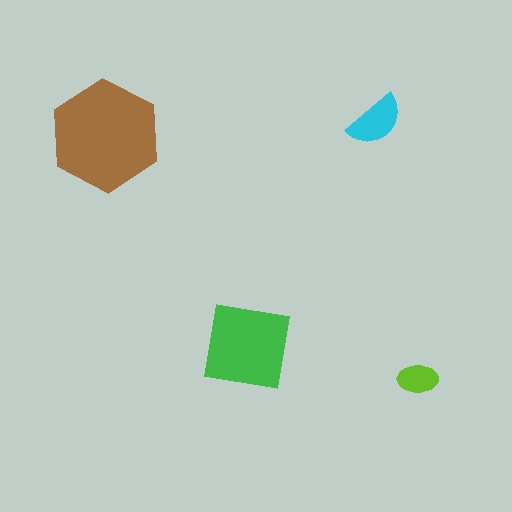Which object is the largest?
The brown hexagon.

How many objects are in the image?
There are 4 objects in the image.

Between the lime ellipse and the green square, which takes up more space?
The green square.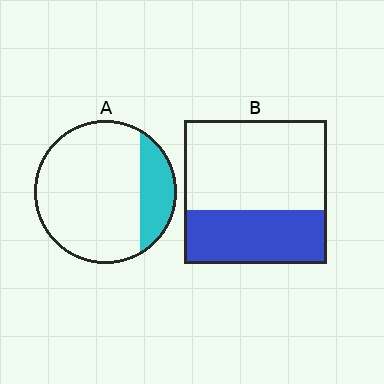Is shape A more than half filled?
No.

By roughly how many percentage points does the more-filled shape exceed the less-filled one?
By roughly 15 percentage points (B over A).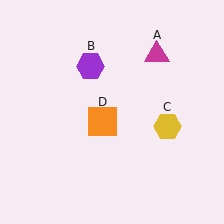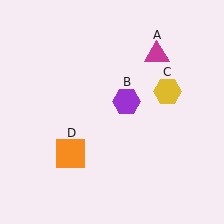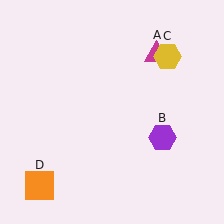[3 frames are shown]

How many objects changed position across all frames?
3 objects changed position: purple hexagon (object B), yellow hexagon (object C), orange square (object D).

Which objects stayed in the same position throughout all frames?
Magenta triangle (object A) remained stationary.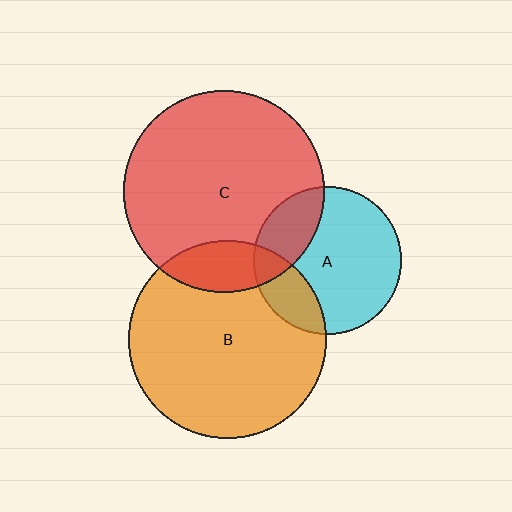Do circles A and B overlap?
Yes.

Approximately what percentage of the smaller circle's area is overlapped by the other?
Approximately 20%.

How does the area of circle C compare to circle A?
Approximately 1.8 times.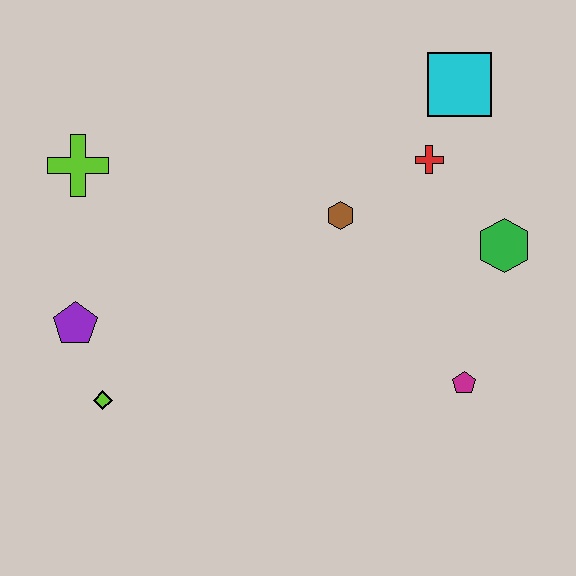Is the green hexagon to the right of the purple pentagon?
Yes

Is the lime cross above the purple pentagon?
Yes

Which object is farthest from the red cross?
The lime diamond is farthest from the red cross.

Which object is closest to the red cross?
The cyan square is closest to the red cross.